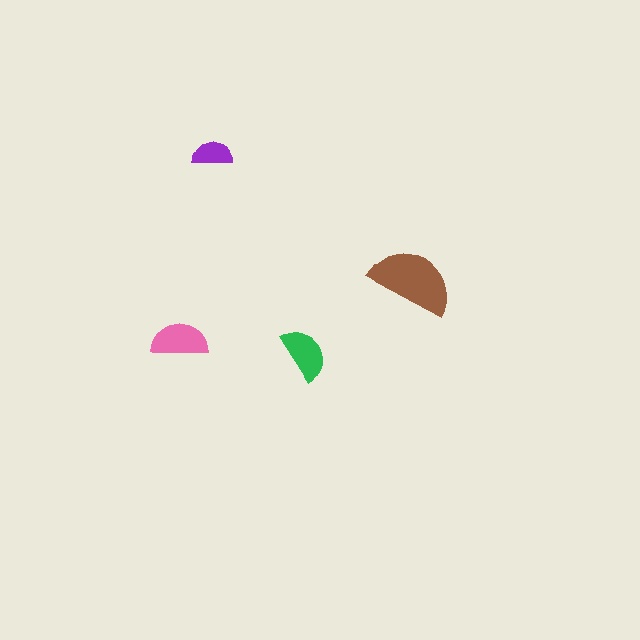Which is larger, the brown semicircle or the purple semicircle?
The brown one.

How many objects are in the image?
There are 4 objects in the image.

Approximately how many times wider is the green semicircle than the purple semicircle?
About 1.5 times wider.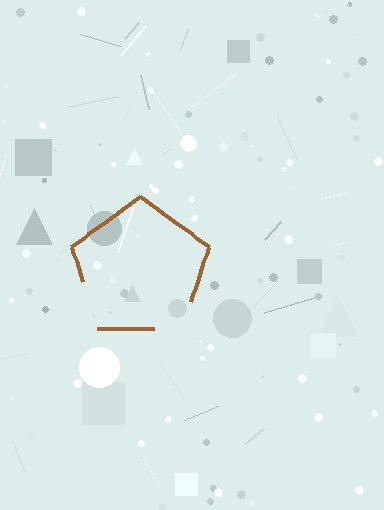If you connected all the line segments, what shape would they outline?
They would outline a pentagon.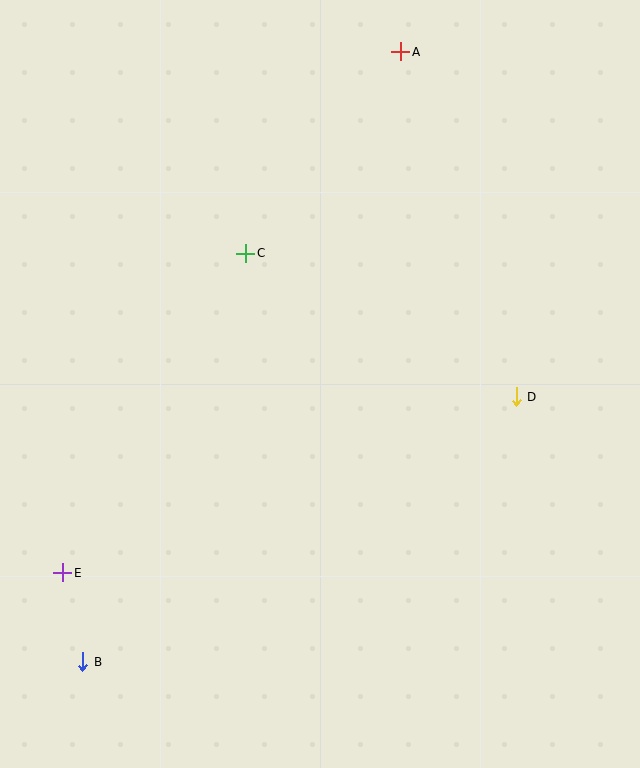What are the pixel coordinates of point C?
Point C is at (246, 253).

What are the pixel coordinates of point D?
Point D is at (516, 397).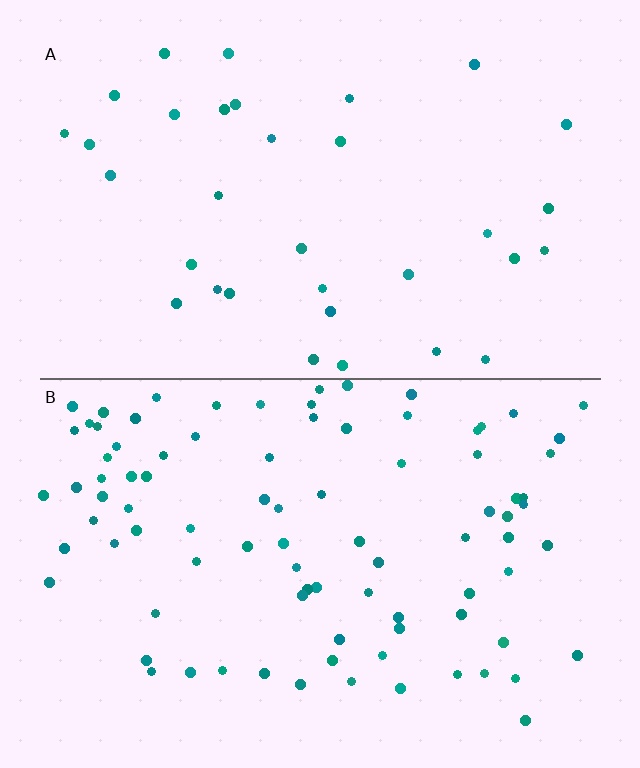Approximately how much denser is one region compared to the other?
Approximately 2.7× — region B over region A.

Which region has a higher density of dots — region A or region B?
B (the bottom).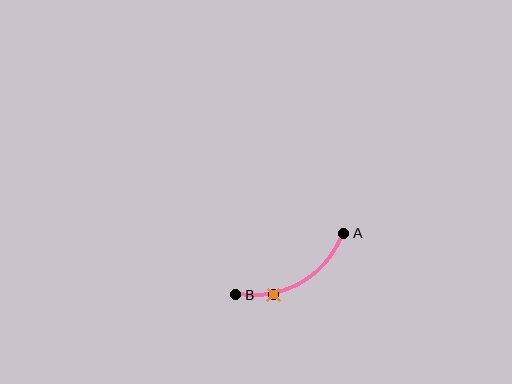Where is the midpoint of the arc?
The arc midpoint is the point on the curve farthest from the straight line joining A and B. It sits below that line.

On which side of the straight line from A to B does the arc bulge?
The arc bulges below the straight line connecting A and B.